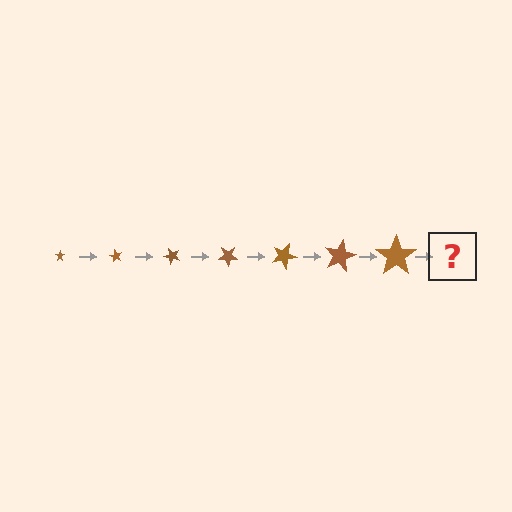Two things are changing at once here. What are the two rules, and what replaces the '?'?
The two rules are that the star grows larger each step and it rotates 60 degrees each step. The '?' should be a star, larger than the previous one and rotated 420 degrees from the start.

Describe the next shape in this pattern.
It should be a star, larger than the previous one and rotated 420 degrees from the start.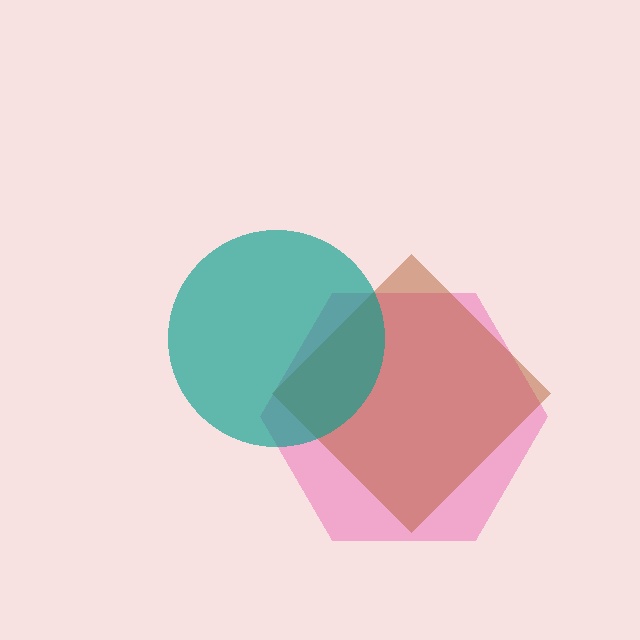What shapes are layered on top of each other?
The layered shapes are: a pink hexagon, a brown diamond, a teal circle.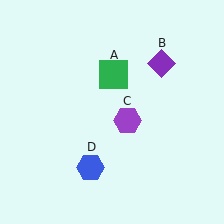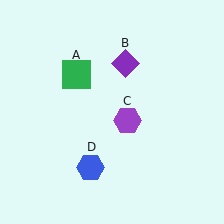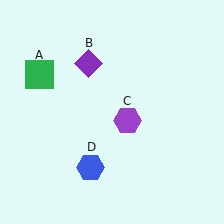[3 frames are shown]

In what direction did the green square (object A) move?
The green square (object A) moved left.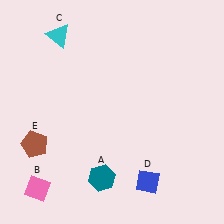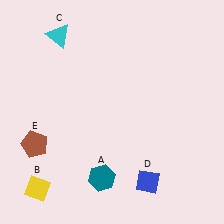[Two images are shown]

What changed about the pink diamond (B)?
In Image 1, B is pink. In Image 2, it changed to yellow.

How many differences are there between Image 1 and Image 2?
There is 1 difference between the two images.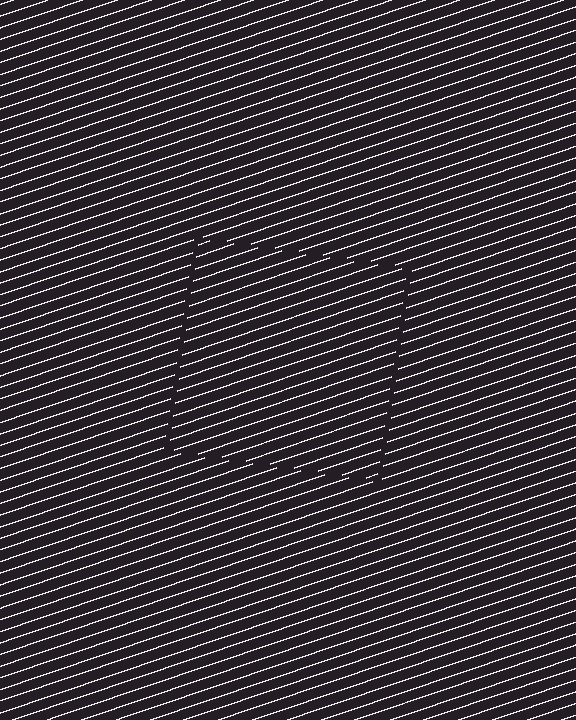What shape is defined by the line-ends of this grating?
An illusory square. The interior of the shape contains the same grating, shifted by half a period — the contour is defined by the phase discontinuity where line-ends from the inner and outer gratings abut.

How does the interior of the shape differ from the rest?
The interior of the shape contains the same grating, shifted by half a period — the contour is defined by the phase discontinuity where line-ends from the inner and outer gratings abut.